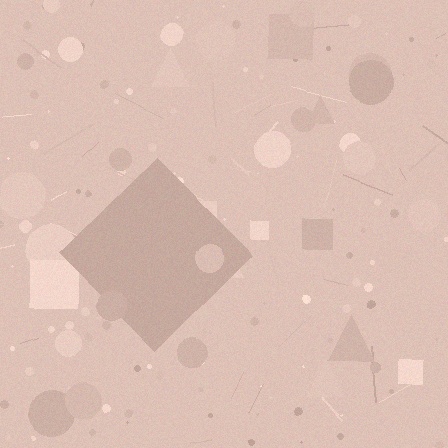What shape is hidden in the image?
A diamond is hidden in the image.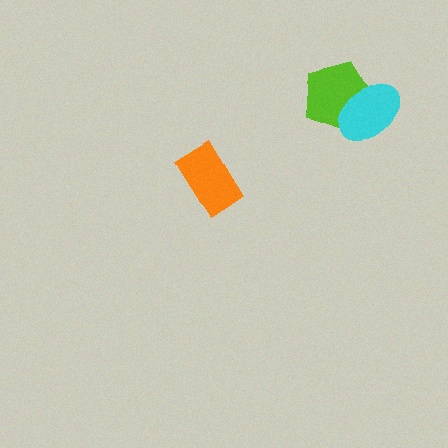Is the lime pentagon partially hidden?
Yes, it is partially covered by another shape.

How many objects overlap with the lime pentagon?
1 object overlaps with the lime pentagon.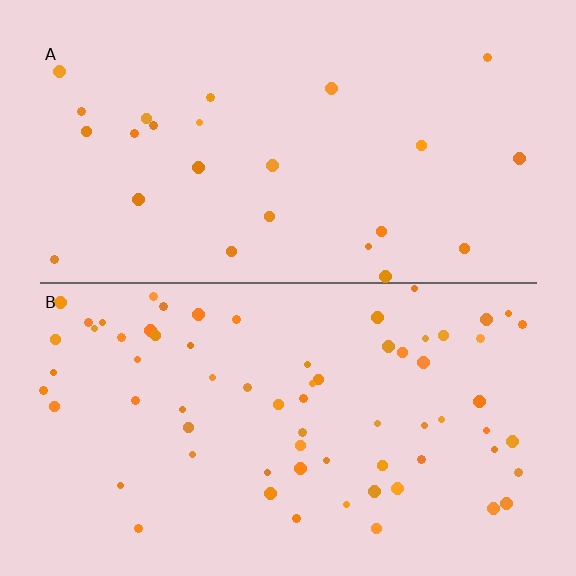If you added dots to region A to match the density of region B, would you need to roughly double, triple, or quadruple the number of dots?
Approximately triple.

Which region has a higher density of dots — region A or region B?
B (the bottom).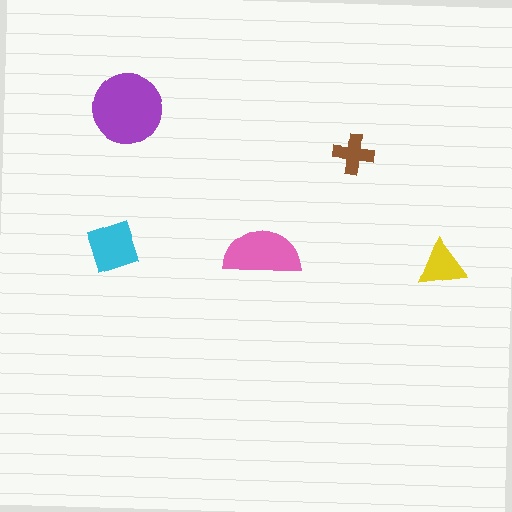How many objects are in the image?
There are 5 objects in the image.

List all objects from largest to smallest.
The purple circle, the pink semicircle, the cyan square, the yellow triangle, the brown cross.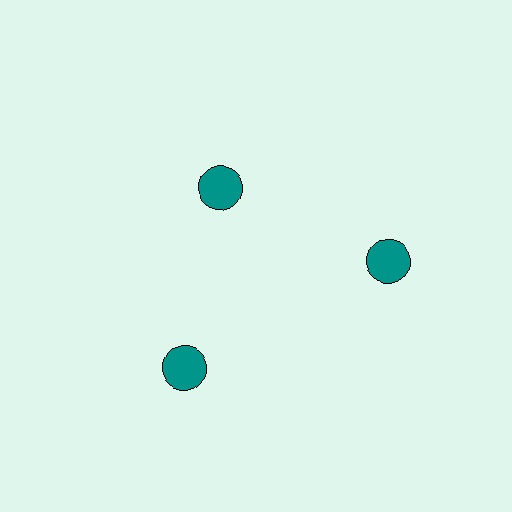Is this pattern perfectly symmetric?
No. The 3 teal circles are arranged in a ring, but one element near the 11 o'clock position is pulled inward toward the center, breaking the 3-fold rotational symmetry.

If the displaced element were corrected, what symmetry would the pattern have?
It would have 3-fold rotational symmetry — the pattern would map onto itself every 120 degrees.